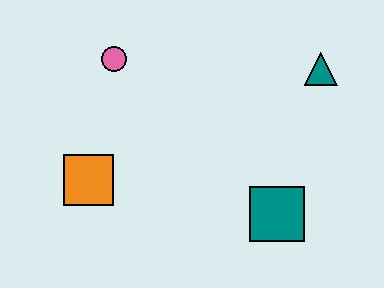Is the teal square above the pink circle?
No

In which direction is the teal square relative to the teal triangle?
The teal square is below the teal triangle.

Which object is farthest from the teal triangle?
The orange square is farthest from the teal triangle.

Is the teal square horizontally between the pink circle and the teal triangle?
Yes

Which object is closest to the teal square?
The teal triangle is closest to the teal square.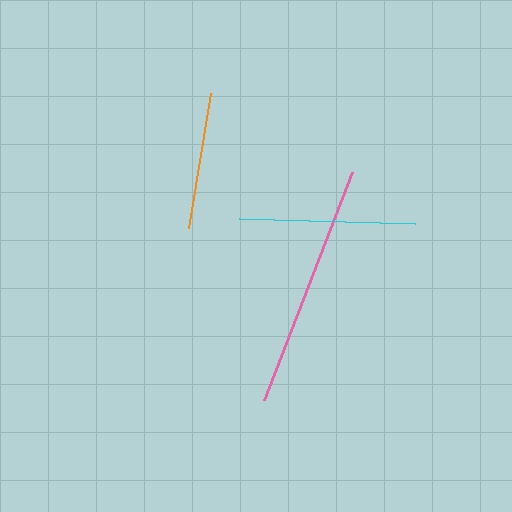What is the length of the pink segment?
The pink segment is approximately 244 pixels long.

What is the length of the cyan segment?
The cyan segment is approximately 175 pixels long.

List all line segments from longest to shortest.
From longest to shortest: pink, cyan, orange.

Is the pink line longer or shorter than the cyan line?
The pink line is longer than the cyan line.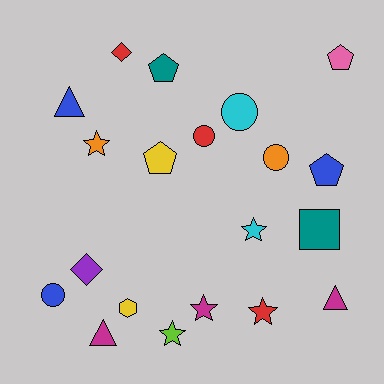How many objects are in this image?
There are 20 objects.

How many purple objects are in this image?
There is 1 purple object.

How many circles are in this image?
There are 4 circles.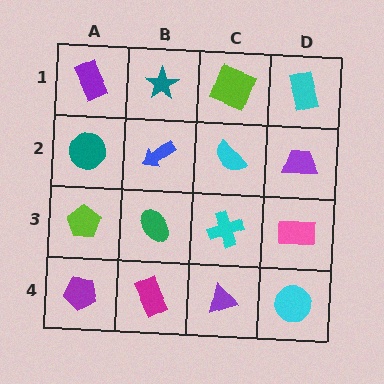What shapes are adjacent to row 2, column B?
A teal star (row 1, column B), a green ellipse (row 3, column B), a teal circle (row 2, column A), a cyan semicircle (row 2, column C).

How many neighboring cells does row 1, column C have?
3.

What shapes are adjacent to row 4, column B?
A green ellipse (row 3, column B), a purple pentagon (row 4, column A), a purple triangle (row 4, column C).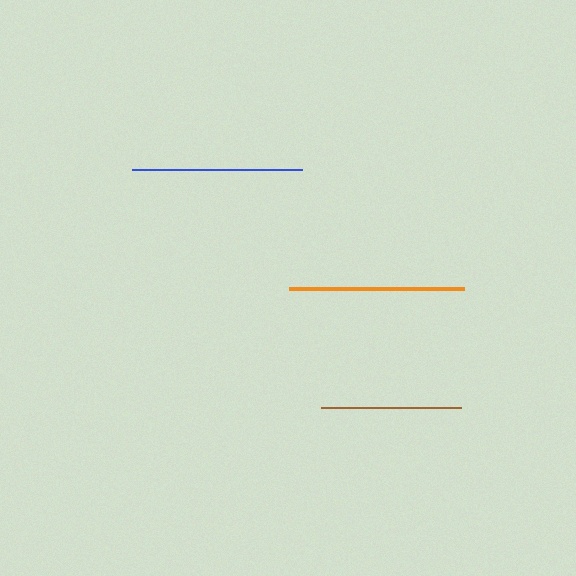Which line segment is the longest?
The orange line is the longest at approximately 175 pixels.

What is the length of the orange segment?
The orange segment is approximately 175 pixels long.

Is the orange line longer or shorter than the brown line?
The orange line is longer than the brown line.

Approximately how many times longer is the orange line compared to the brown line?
The orange line is approximately 1.3 times the length of the brown line.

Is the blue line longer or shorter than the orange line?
The orange line is longer than the blue line.